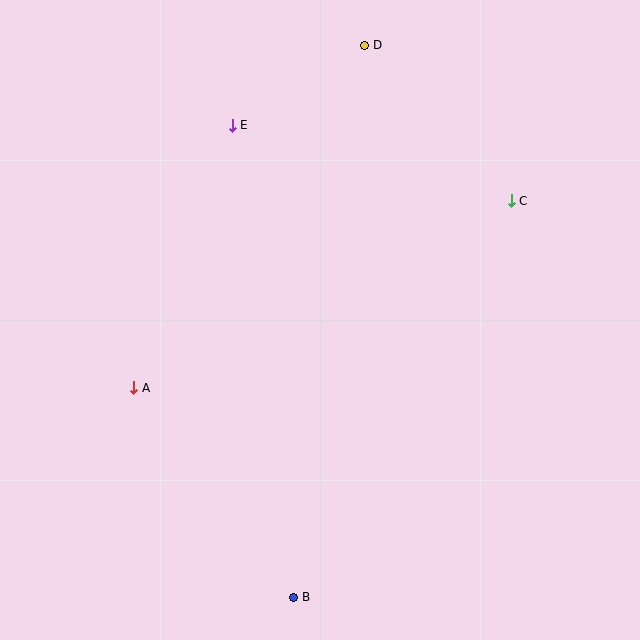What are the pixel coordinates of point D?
Point D is at (365, 45).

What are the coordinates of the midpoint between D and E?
The midpoint between D and E is at (299, 85).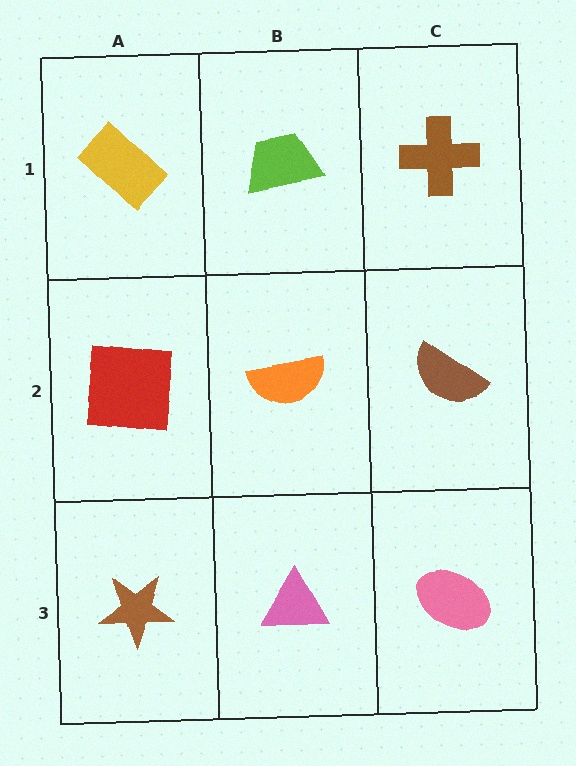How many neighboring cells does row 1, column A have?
2.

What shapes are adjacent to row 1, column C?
A brown semicircle (row 2, column C), a lime trapezoid (row 1, column B).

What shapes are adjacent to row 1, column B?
An orange semicircle (row 2, column B), a yellow rectangle (row 1, column A), a brown cross (row 1, column C).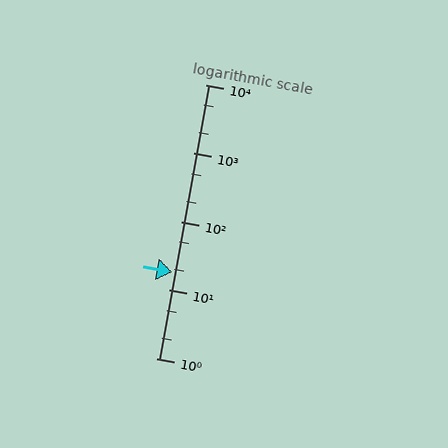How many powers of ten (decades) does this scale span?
The scale spans 4 decades, from 1 to 10000.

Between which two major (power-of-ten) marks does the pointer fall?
The pointer is between 10 and 100.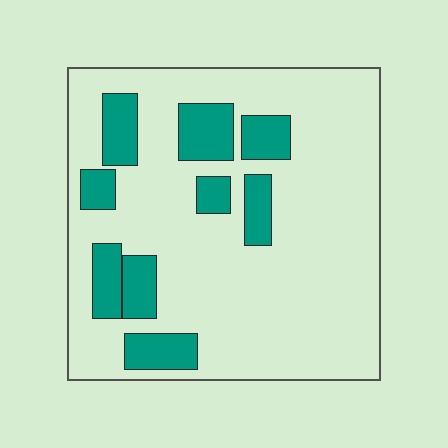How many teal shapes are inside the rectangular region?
9.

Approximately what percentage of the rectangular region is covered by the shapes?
Approximately 20%.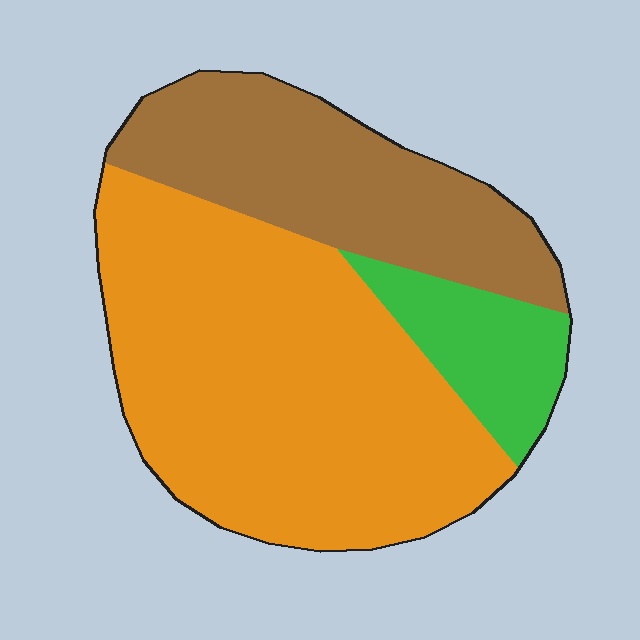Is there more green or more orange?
Orange.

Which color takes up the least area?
Green, at roughly 10%.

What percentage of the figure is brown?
Brown takes up about one third (1/3) of the figure.